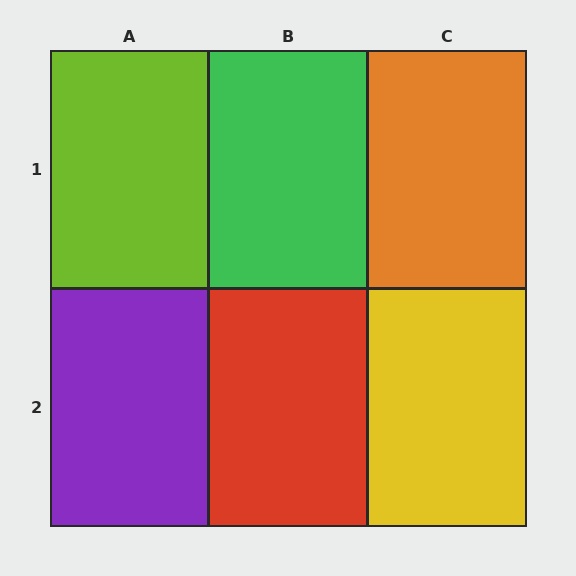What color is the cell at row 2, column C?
Yellow.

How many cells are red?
1 cell is red.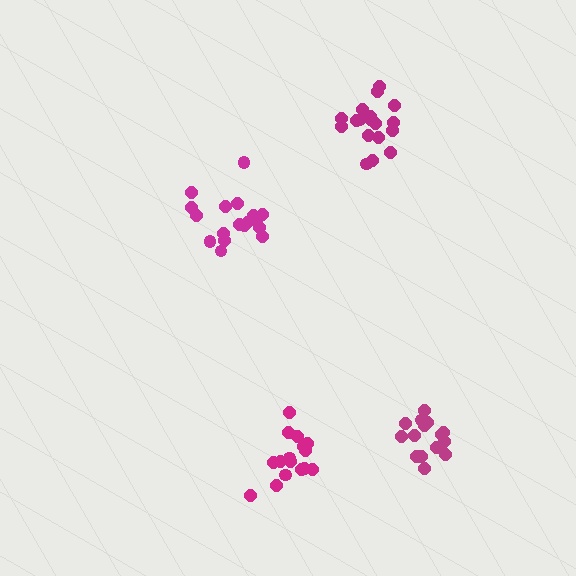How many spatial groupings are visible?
There are 4 spatial groupings.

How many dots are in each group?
Group 1: 17 dots, Group 2: 18 dots, Group 3: 18 dots, Group 4: 15 dots (68 total).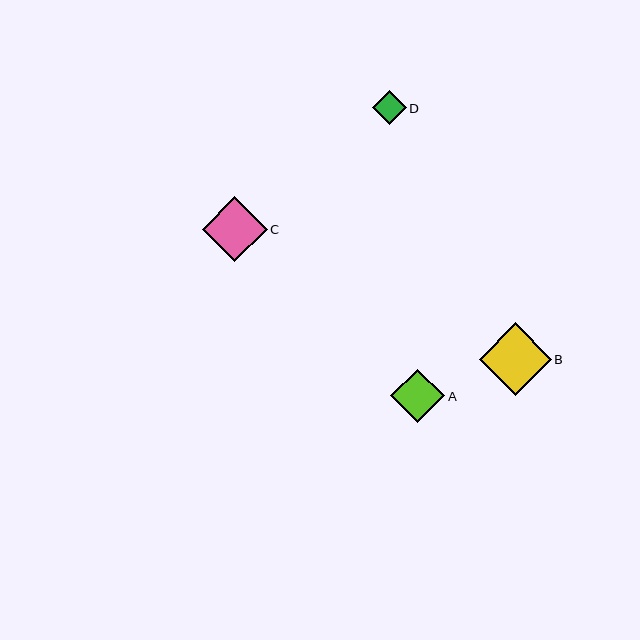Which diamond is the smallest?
Diamond D is the smallest with a size of approximately 34 pixels.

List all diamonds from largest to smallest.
From largest to smallest: B, C, A, D.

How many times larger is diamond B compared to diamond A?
Diamond B is approximately 1.3 times the size of diamond A.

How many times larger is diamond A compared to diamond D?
Diamond A is approximately 1.6 times the size of diamond D.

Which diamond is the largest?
Diamond B is the largest with a size of approximately 72 pixels.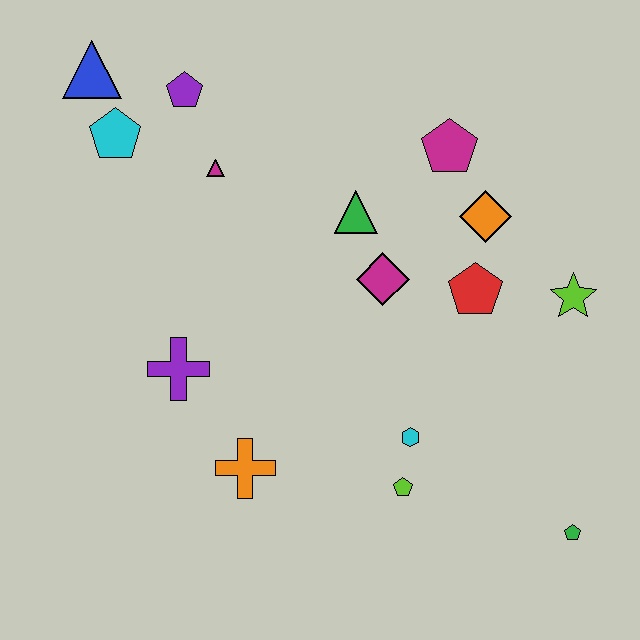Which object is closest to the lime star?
The red pentagon is closest to the lime star.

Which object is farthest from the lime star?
The blue triangle is farthest from the lime star.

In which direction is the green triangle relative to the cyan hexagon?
The green triangle is above the cyan hexagon.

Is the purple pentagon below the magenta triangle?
No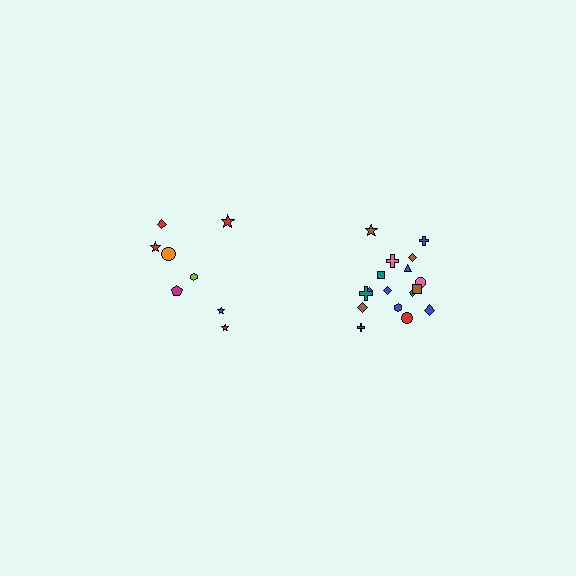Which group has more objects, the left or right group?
The right group.